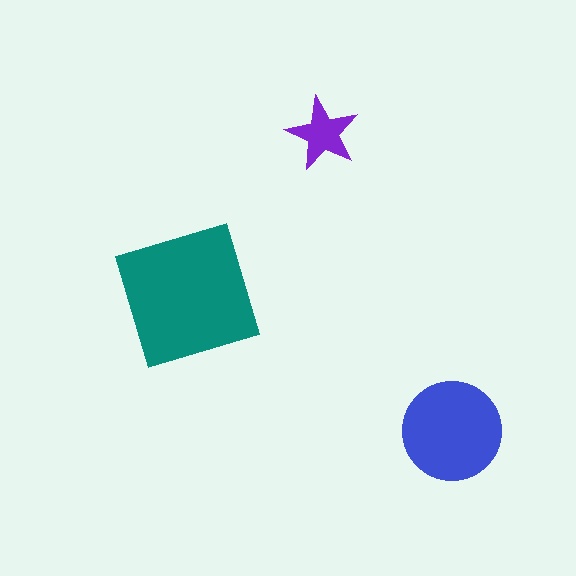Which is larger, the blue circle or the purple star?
The blue circle.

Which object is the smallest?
The purple star.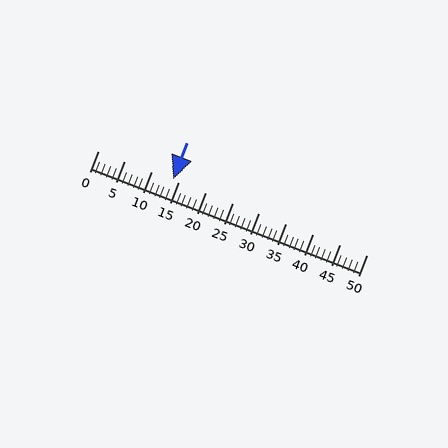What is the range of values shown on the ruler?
The ruler shows values from 0 to 50.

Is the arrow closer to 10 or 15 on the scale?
The arrow is closer to 15.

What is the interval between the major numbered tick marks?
The major tick marks are spaced 5 units apart.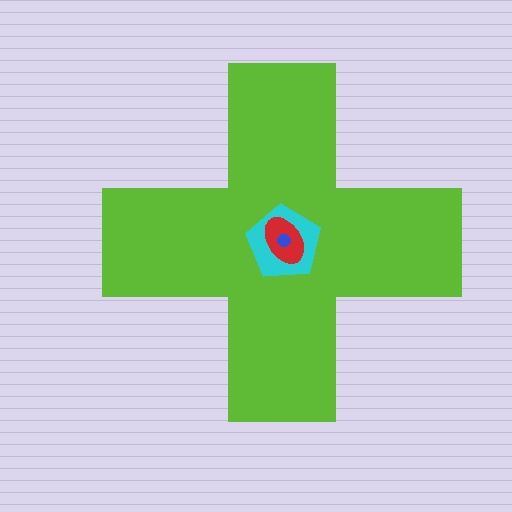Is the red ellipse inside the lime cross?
Yes.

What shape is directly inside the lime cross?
The cyan pentagon.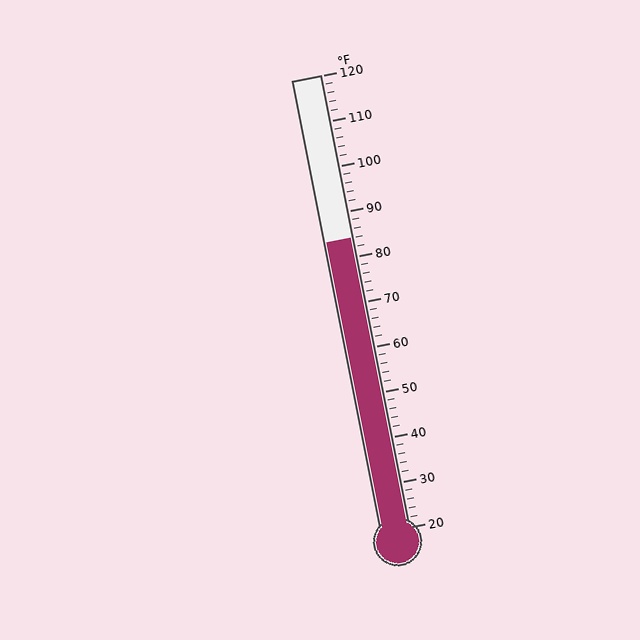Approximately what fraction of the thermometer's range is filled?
The thermometer is filled to approximately 65% of its range.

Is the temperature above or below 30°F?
The temperature is above 30°F.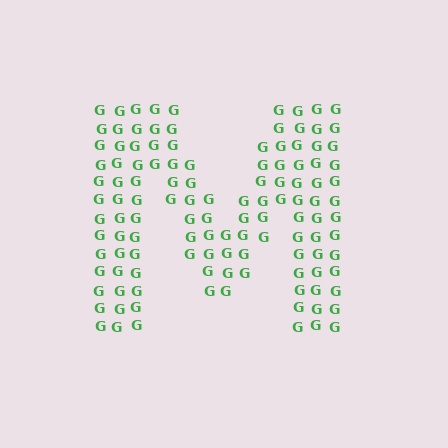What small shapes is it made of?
It is made of small letter G's.